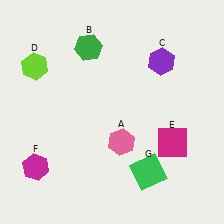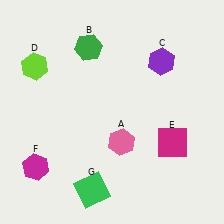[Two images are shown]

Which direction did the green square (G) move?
The green square (G) moved left.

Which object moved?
The green square (G) moved left.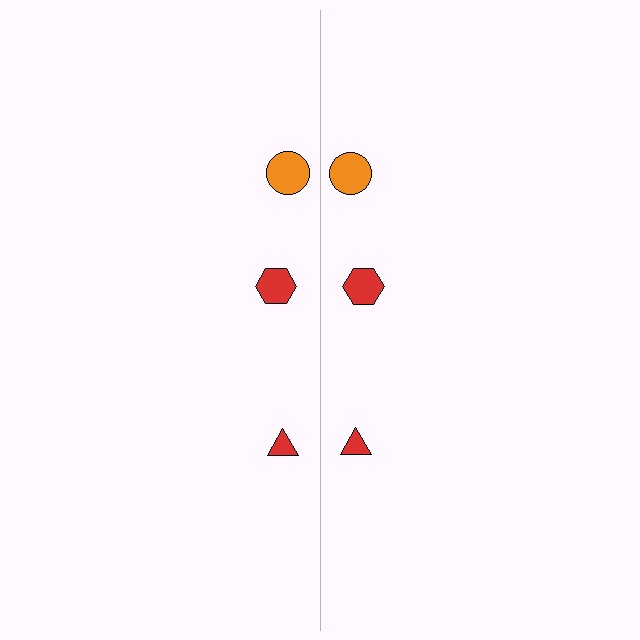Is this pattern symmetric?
Yes, this pattern has bilateral (reflection) symmetry.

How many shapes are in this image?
There are 6 shapes in this image.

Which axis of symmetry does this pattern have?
The pattern has a vertical axis of symmetry running through the center of the image.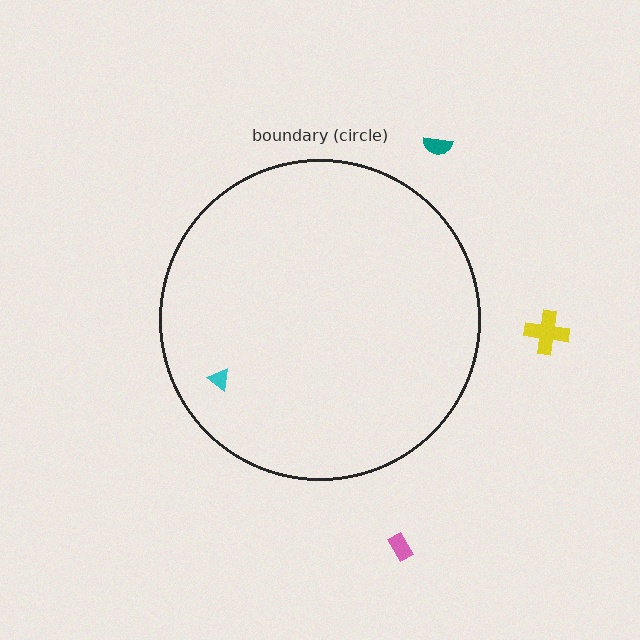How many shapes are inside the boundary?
1 inside, 3 outside.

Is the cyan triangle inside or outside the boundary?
Inside.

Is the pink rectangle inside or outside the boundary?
Outside.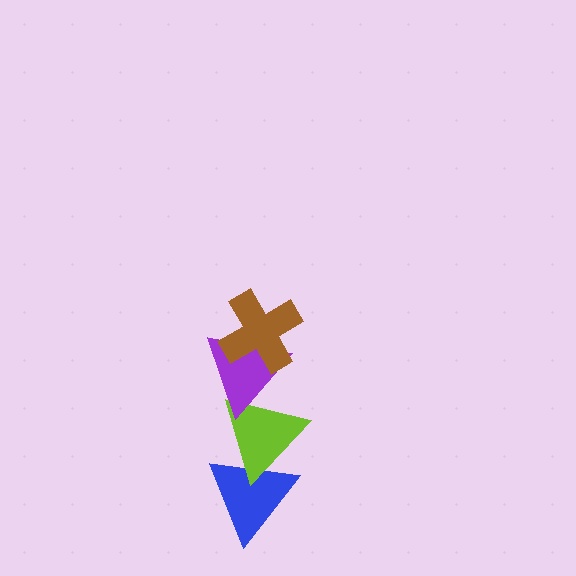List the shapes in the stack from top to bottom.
From top to bottom: the brown cross, the purple triangle, the lime triangle, the blue triangle.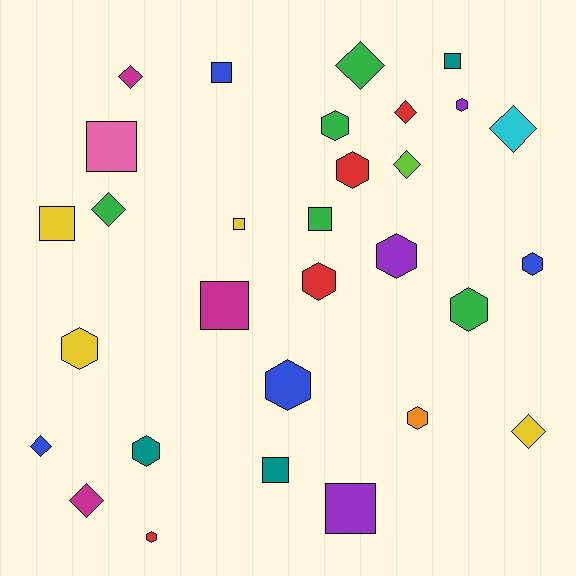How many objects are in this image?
There are 30 objects.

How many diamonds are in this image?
There are 9 diamonds.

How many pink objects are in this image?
There is 1 pink object.